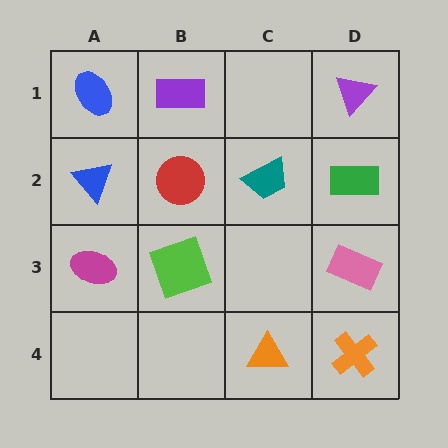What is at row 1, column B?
A purple rectangle.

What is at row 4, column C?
An orange triangle.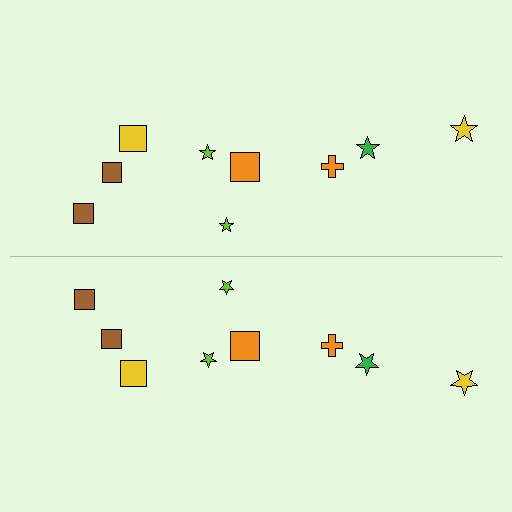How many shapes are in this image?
There are 18 shapes in this image.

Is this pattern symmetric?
Yes, this pattern has bilateral (reflection) symmetry.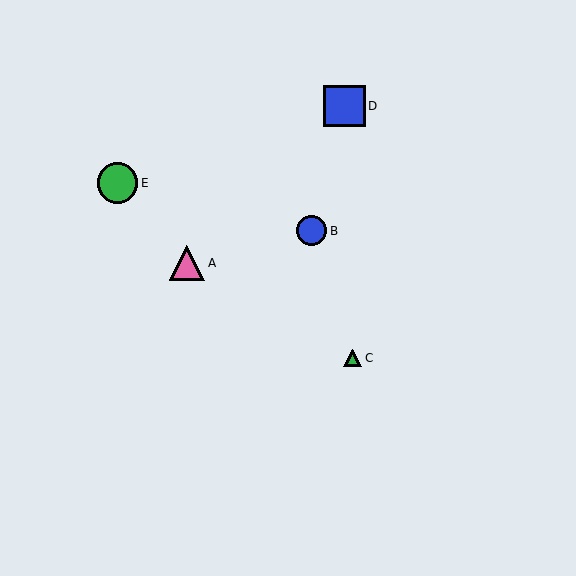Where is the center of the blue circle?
The center of the blue circle is at (312, 231).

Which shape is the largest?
The blue square (labeled D) is the largest.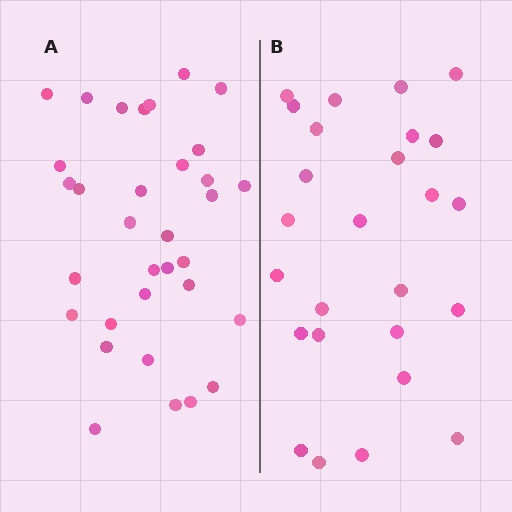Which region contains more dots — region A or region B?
Region A (the left region) has more dots.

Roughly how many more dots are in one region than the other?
Region A has roughly 8 or so more dots than region B.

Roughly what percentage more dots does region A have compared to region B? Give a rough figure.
About 25% more.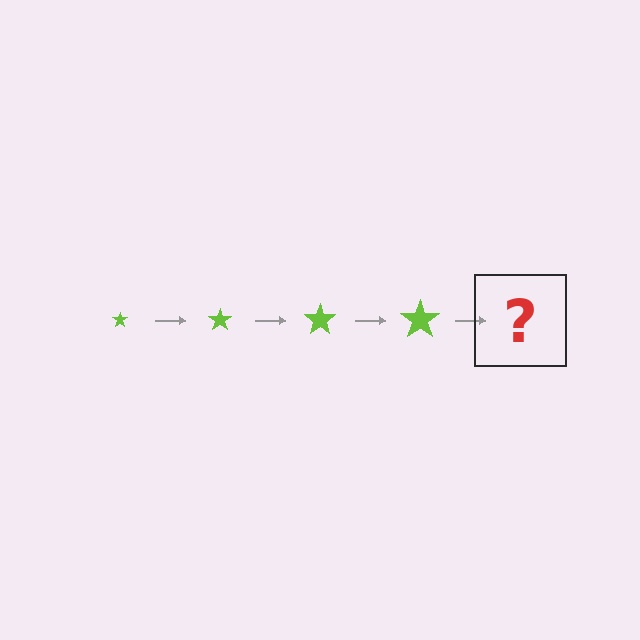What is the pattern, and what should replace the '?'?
The pattern is that the star gets progressively larger each step. The '?' should be a lime star, larger than the previous one.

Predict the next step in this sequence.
The next step is a lime star, larger than the previous one.